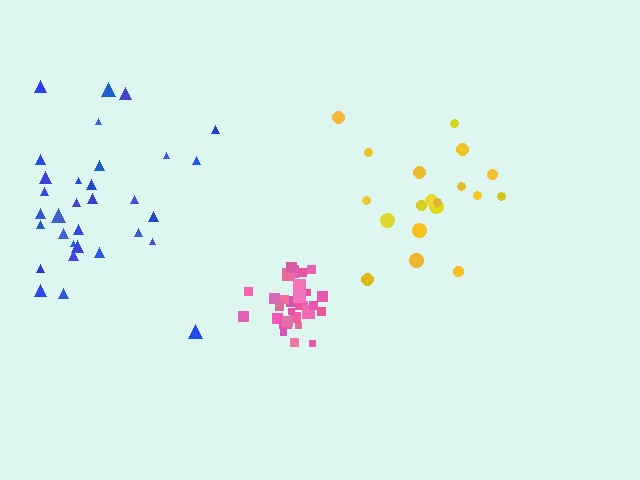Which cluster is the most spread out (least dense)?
Yellow.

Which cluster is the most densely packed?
Pink.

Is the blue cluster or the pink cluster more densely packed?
Pink.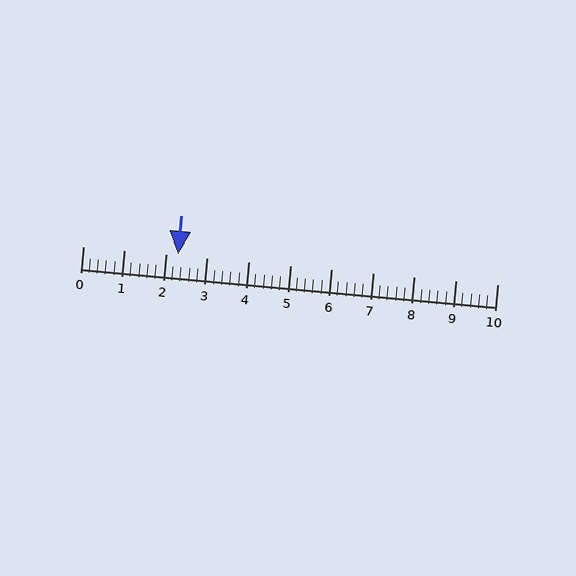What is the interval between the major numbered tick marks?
The major tick marks are spaced 1 units apart.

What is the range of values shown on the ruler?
The ruler shows values from 0 to 10.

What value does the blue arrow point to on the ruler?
The blue arrow points to approximately 2.3.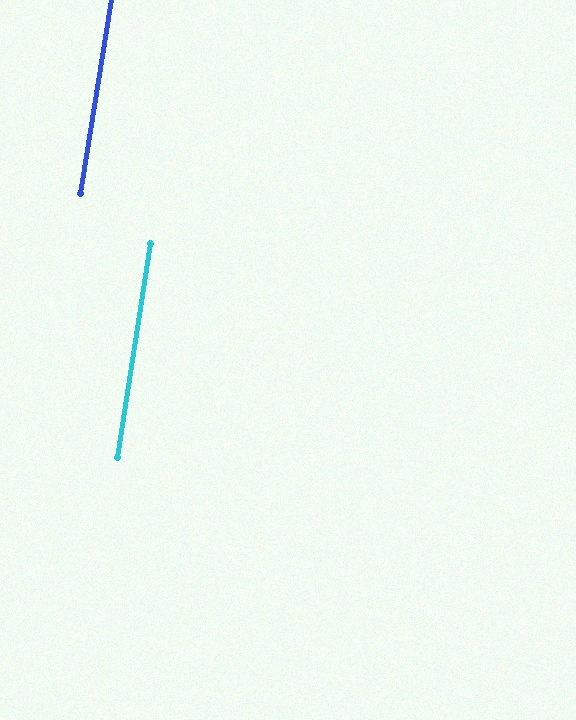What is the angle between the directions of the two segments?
Approximately 0 degrees.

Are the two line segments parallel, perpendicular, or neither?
Parallel — their directions differ by only 0.5°.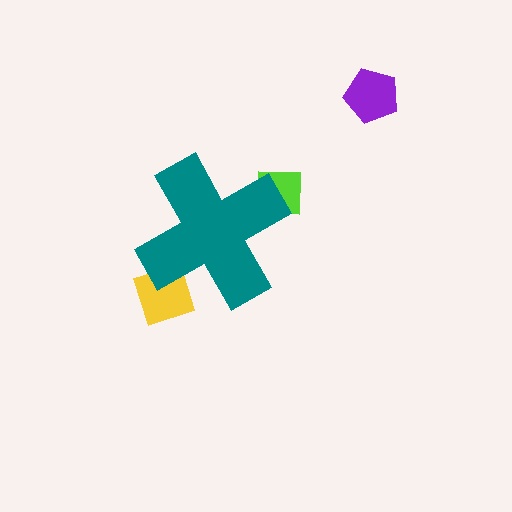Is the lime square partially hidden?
Yes, the lime square is partially hidden behind the teal cross.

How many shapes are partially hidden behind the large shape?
2 shapes are partially hidden.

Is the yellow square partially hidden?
Yes, the yellow square is partially hidden behind the teal cross.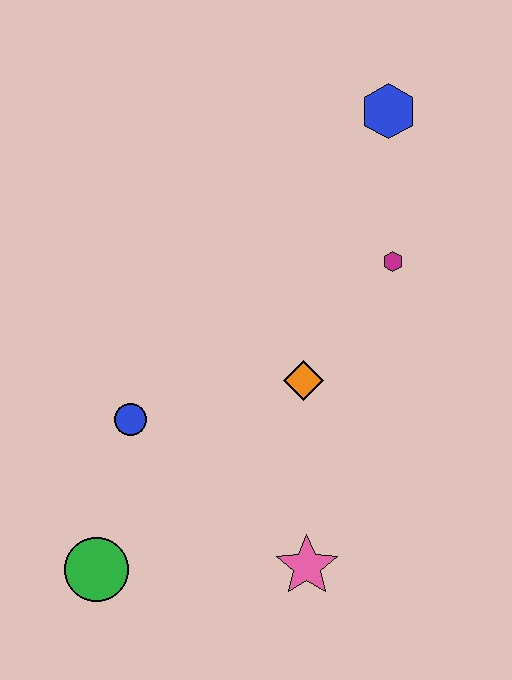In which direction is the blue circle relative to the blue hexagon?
The blue circle is below the blue hexagon.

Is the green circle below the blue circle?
Yes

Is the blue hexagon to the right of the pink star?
Yes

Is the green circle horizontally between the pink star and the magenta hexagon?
No